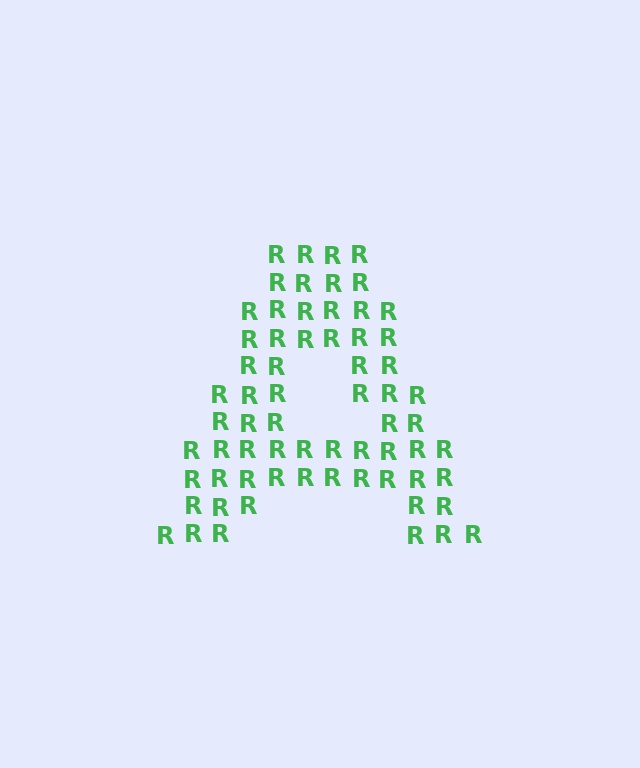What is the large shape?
The large shape is the letter A.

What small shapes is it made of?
It is made of small letter R's.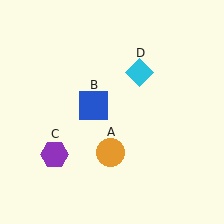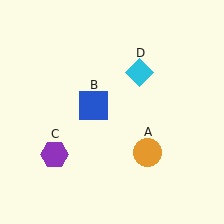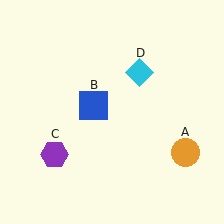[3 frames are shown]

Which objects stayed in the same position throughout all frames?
Blue square (object B) and purple hexagon (object C) and cyan diamond (object D) remained stationary.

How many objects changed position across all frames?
1 object changed position: orange circle (object A).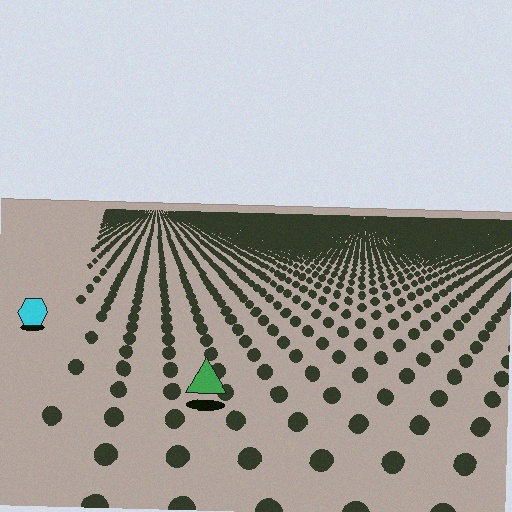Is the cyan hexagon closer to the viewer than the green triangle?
No. The green triangle is closer — you can tell from the texture gradient: the ground texture is coarser near it.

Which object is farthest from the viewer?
The cyan hexagon is farthest from the viewer. It appears smaller and the ground texture around it is denser.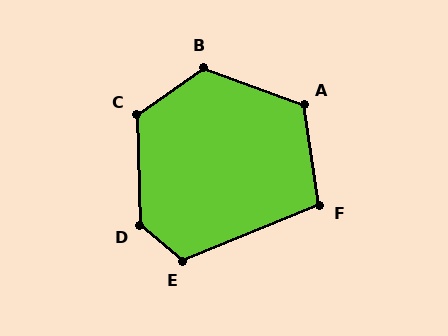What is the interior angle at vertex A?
Approximately 118 degrees (obtuse).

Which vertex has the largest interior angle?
D, at approximately 131 degrees.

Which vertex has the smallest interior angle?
F, at approximately 104 degrees.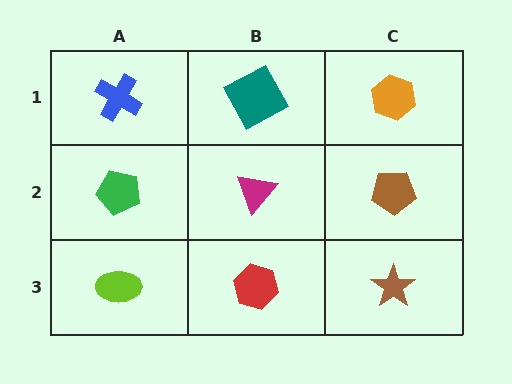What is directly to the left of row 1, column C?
A teal square.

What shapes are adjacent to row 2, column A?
A blue cross (row 1, column A), a lime ellipse (row 3, column A), a magenta triangle (row 2, column B).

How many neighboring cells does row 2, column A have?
3.